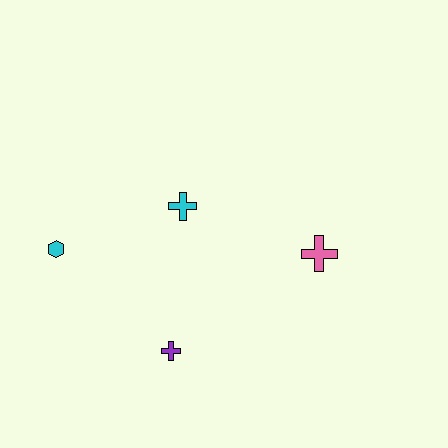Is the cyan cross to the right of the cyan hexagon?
Yes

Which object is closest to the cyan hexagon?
The cyan cross is closest to the cyan hexagon.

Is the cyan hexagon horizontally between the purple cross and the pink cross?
No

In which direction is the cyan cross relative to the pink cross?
The cyan cross is to the left of the pink cross.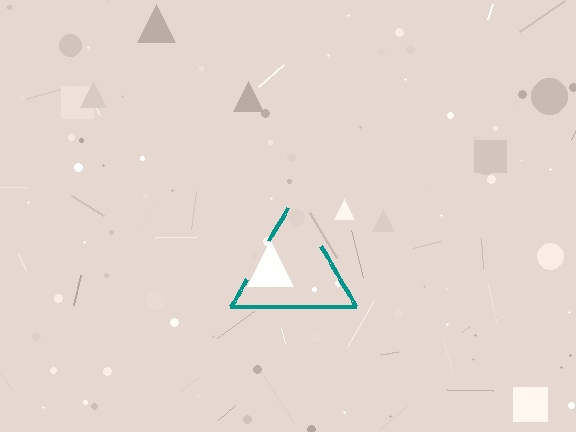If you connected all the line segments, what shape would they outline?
They would outline a triangle.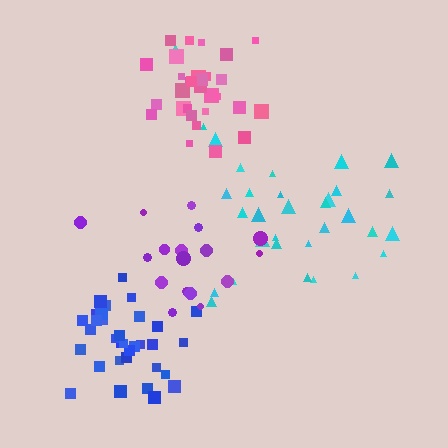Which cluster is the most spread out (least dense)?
Cyan.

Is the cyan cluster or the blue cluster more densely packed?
Blue.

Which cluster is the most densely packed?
Blue.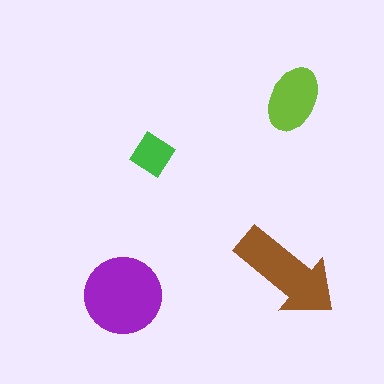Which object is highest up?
The lime ellipse is topmost.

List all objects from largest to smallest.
The purple circle, the brown arrow, the lime ellipse, the green diamond.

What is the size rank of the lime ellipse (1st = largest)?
3rd.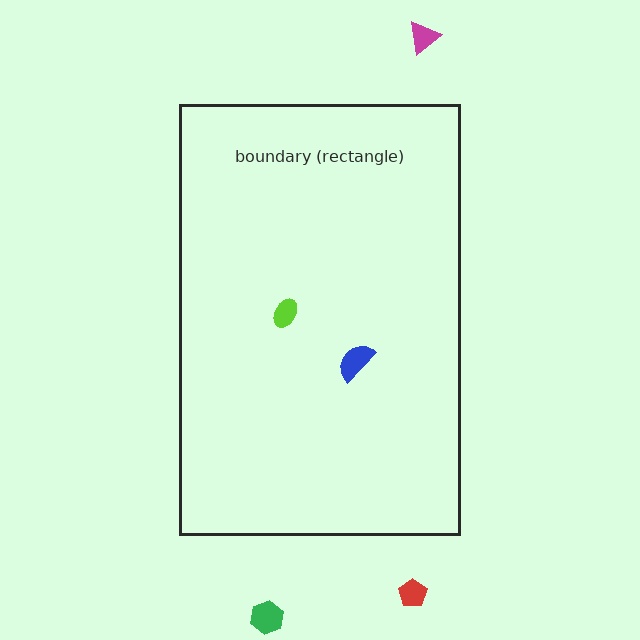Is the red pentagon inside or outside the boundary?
Outside.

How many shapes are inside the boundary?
2 inside, 3 outside.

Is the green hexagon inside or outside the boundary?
Outside.